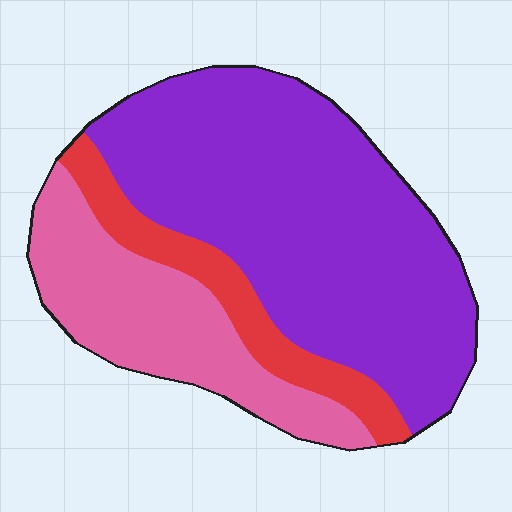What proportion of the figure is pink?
Pink covers around 25% of the figure.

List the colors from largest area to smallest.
From largest to smallest: purple, pink, red.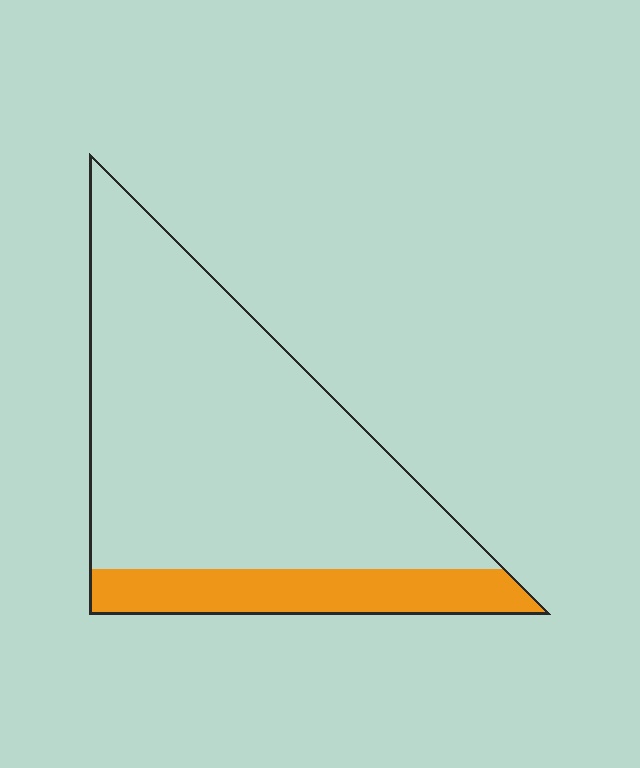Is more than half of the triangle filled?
No.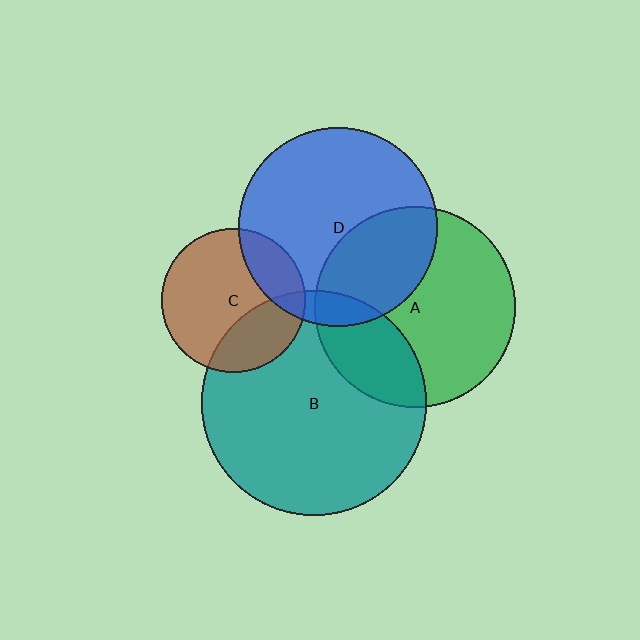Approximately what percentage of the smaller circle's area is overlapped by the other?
Approximately 10%.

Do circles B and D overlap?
Yes.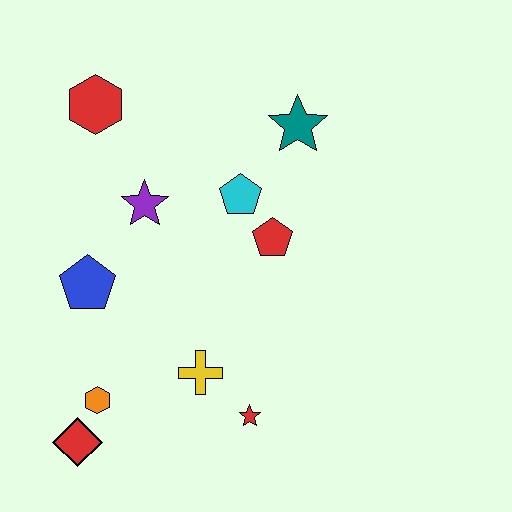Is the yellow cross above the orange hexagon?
Yes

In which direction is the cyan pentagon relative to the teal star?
The cyan pentagon is below the teal star.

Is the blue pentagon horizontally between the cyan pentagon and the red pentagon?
No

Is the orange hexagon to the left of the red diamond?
No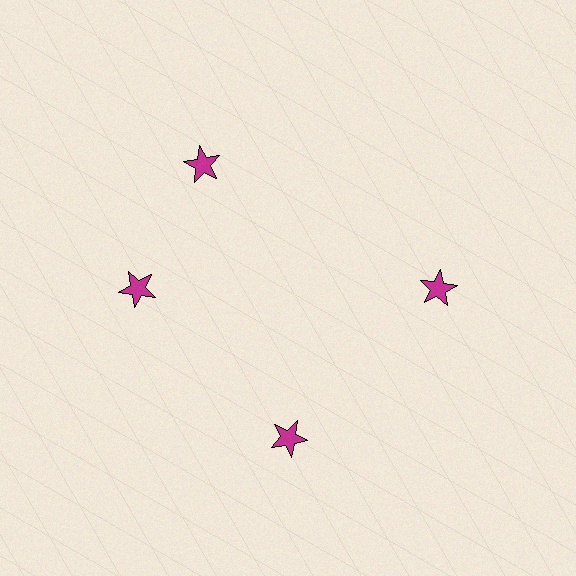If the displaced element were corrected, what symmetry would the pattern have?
It would have 4-fold rotational symmetry — the pattern would map onto itself every 90 degrees.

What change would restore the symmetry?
The symmetry would be restored by rotating it back into even spacing with its neighbors so that all 4 stars sit at equal angles and equal distance from the center.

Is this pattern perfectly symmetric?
No. The 4 magenta stars are arranged in a ring, but one element near the 12 o'clock position is rotated out of alignment along the ring, breaking the 4-fold rotational symmetry.